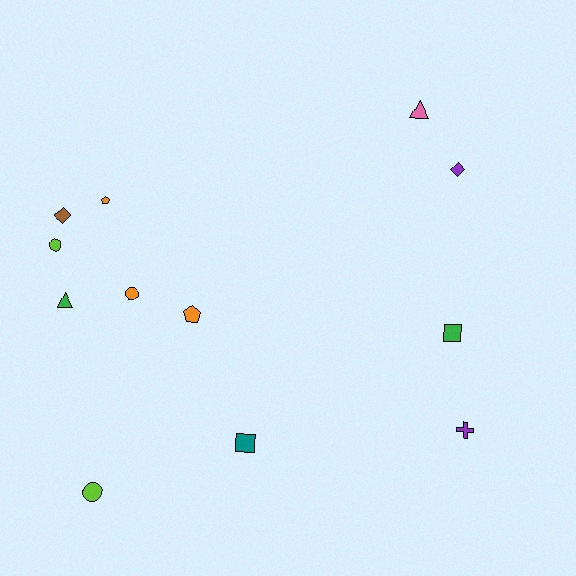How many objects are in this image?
There are 12 objects.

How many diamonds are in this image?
There are 2 diamonds.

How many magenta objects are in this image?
There are no magenta objects.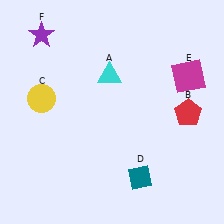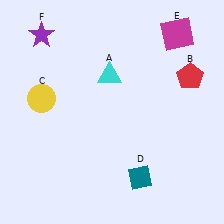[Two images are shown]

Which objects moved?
The objects that moved are: the red pentagon (B), the magenta square (E).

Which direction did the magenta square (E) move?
The magenta square (E) moved up.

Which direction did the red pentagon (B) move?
The red pentagon (B) moved up.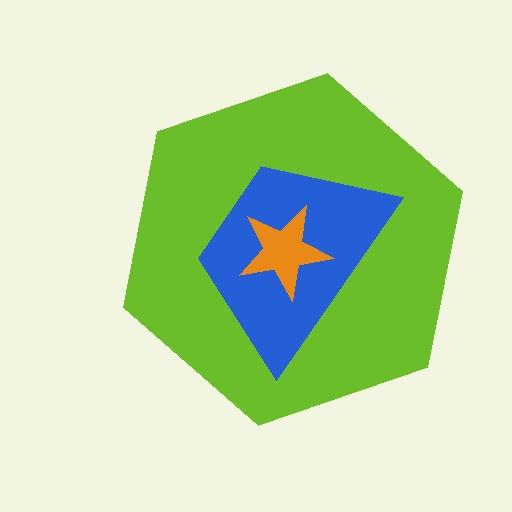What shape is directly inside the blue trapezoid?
The orange star.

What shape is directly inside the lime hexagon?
The blue trapezoid.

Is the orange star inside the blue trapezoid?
Yes.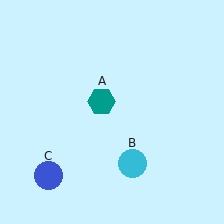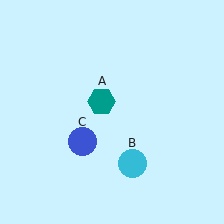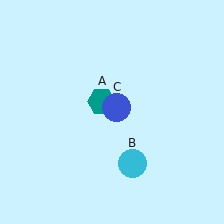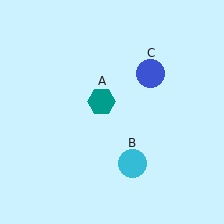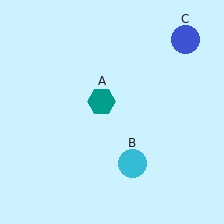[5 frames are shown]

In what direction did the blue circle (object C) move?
The blue circle (object C) moved up and to the right.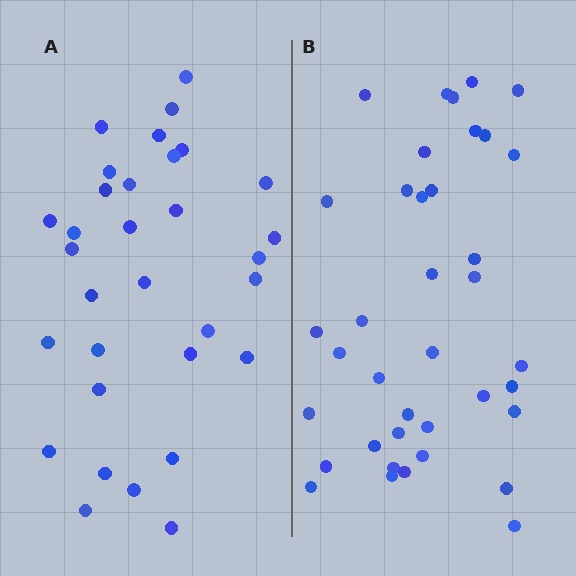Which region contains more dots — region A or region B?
Region B (the right region) has more dots.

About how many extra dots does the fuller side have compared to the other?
Region B has about 6 more dots than region A.